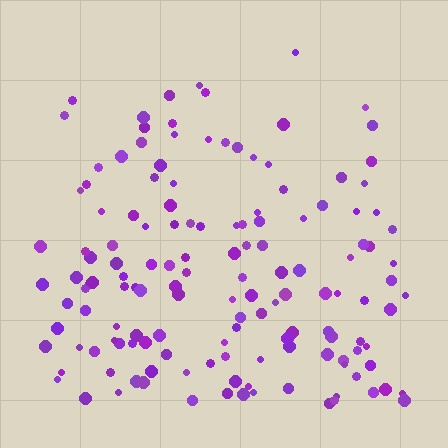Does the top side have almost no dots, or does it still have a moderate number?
Still a moderate number, just noticeably fewer than the bottom.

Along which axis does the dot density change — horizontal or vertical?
Vertical.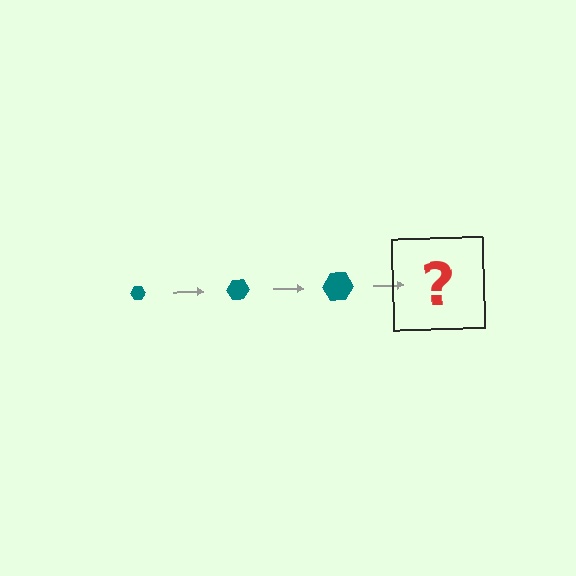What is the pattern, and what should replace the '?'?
The pattern is that the hexagon gets progressively larger each step. The '?' should be a teal hexagon, larger than the previous one.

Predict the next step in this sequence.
The next step is a teal hexagon, larger than the previous one.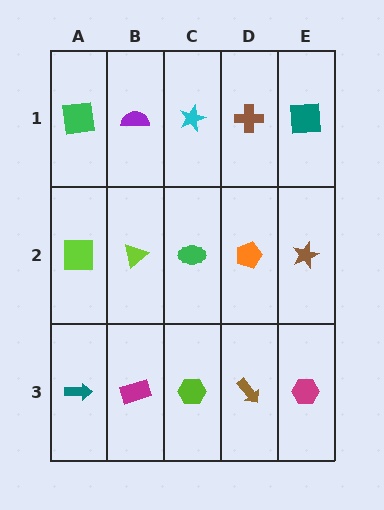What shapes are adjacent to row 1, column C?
A green ellipse (row 2, column C), a purple semicircle (row 1, column B), a brown cross (row 1, column D).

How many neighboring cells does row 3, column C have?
3.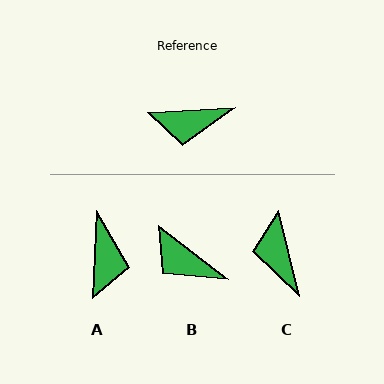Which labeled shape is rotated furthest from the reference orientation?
A, about 83 degrees away.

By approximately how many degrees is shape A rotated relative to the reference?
Approximately 83 degrees counter-clockwise.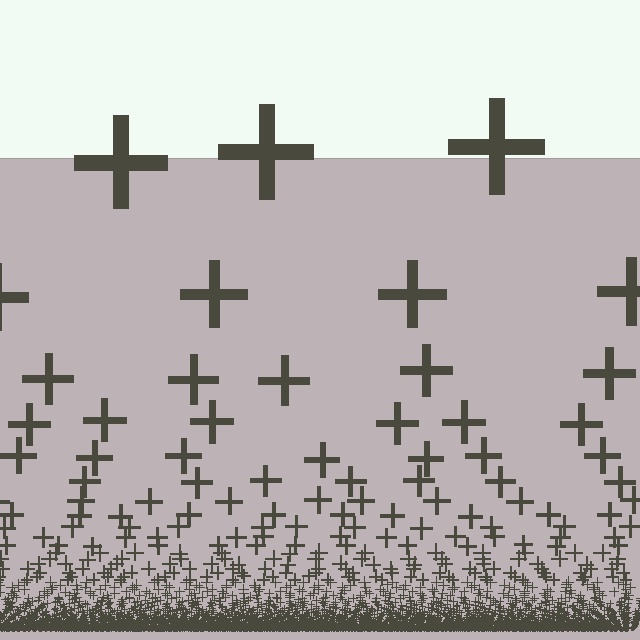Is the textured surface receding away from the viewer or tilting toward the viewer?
The surface appears to tilt toward the viewer. Texture elements get larger and sparser toward the top.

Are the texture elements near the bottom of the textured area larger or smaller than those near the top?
Smaller. The gradient is inverted — elements near the bottom are smaller and denser.